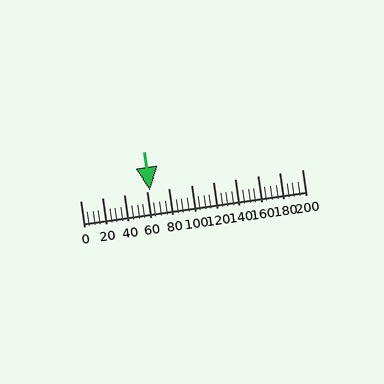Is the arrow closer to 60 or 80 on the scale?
The arrow is closer to 60.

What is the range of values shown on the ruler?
The ruler shows values from 0 to 200.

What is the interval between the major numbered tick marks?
The major tick marks are spaced 20 units apart.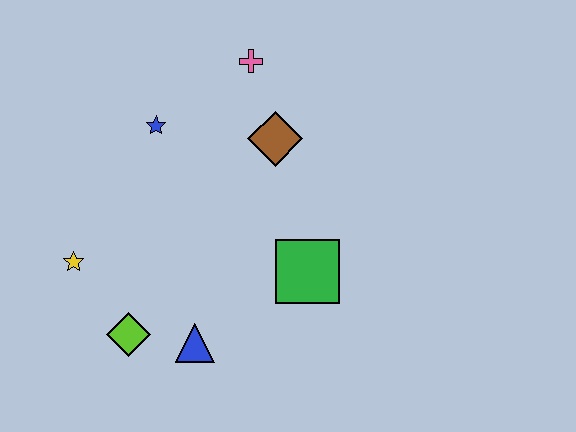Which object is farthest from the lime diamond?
The pink cross is farthest from the lime diamond.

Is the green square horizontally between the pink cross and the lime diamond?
No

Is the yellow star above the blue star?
No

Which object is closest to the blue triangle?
The lime diamond is closest to the blue triangle.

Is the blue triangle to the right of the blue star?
Yes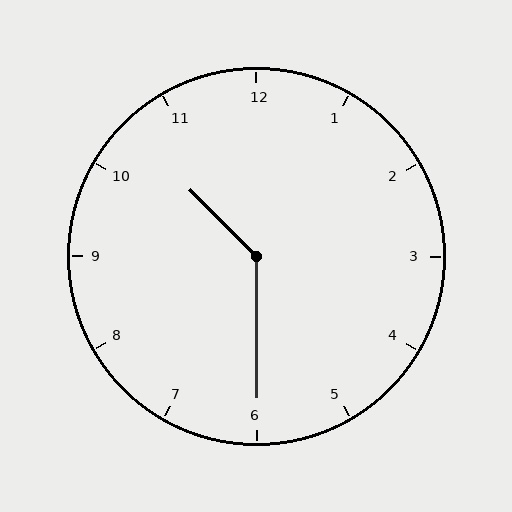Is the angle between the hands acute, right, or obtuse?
It is obtuse.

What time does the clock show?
10:30.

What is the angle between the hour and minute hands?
Approximately 135 degrees.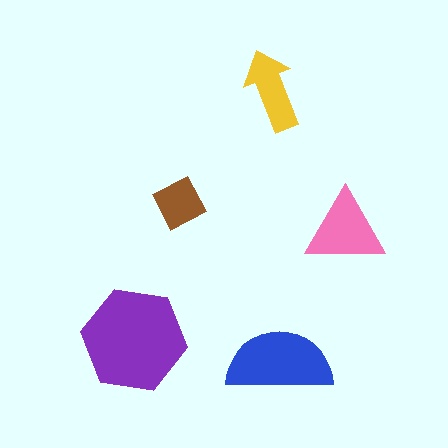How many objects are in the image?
There are 5 objects in the image.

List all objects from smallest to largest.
The brown diamond, the yellow arrow, the pink triangle, the blue semicircle, the purple hexagon.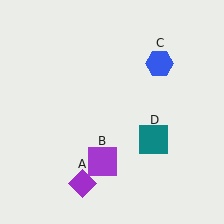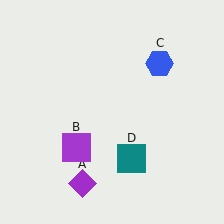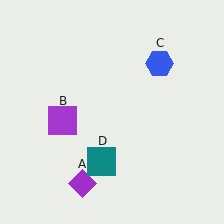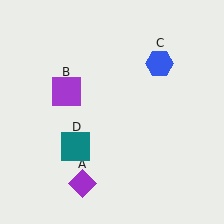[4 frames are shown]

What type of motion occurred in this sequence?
The purple square (object B), teal square (object D) rotated clockwise around the center of the scene.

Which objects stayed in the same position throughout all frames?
Purple diamond (object A) and blue hexagon (object C) remained stationary.